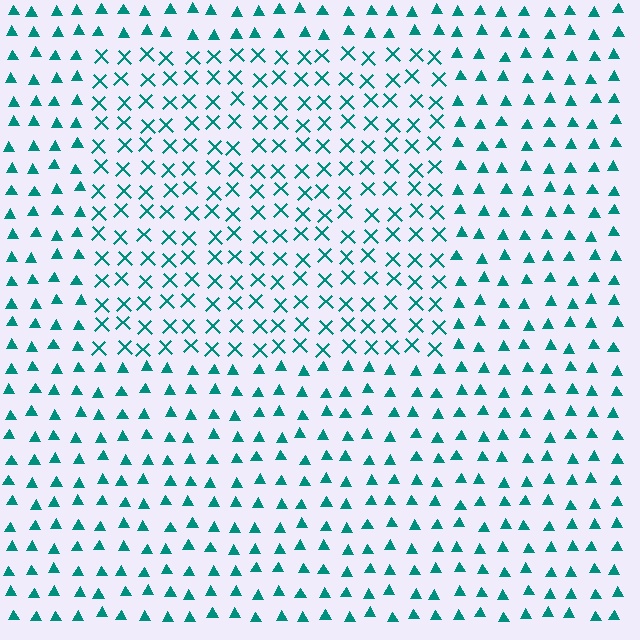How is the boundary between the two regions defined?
The boundary is defined by a change in element shape: X marks inside vs. triangles outside. All elements share the same color and spacing.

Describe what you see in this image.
The image is filled with small teal elements arranged in a uniform grid. A rectangle-shaped region contains X marks, while the surrounding area contains triangles. The boundary is defined purely by the change in element shape.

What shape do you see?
I see a rectangle.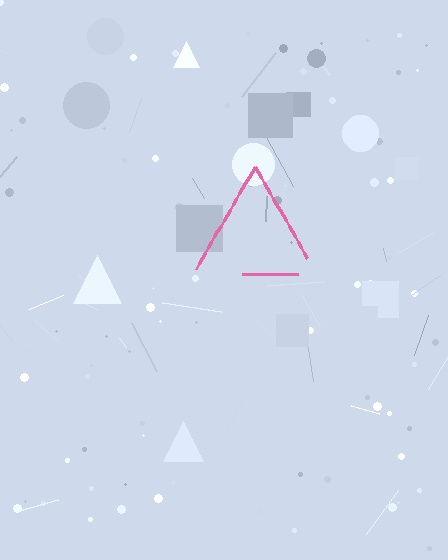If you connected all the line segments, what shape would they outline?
They would outline a triangle.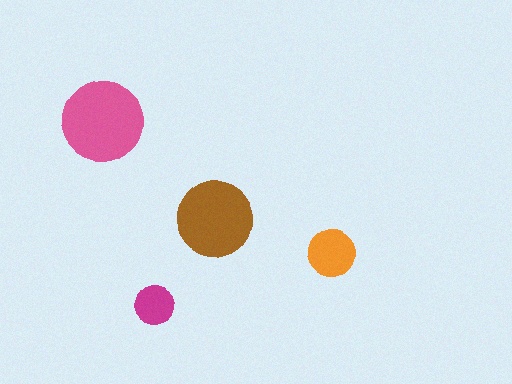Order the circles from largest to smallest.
the pink one, the brown one, the orange one, the magenta one.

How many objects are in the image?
There are 4 objects in the image.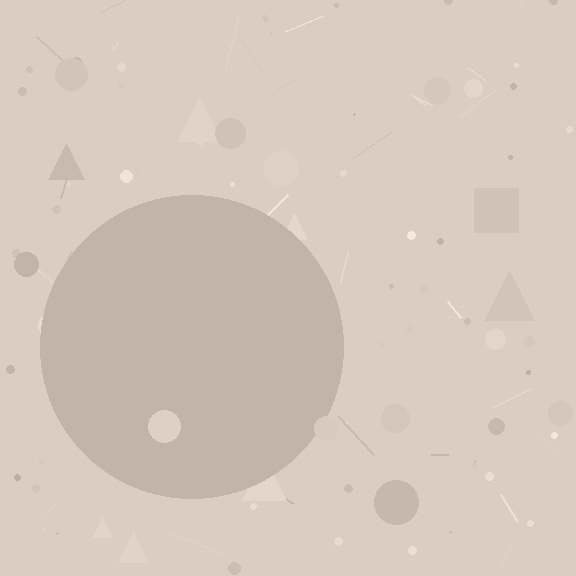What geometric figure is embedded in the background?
A circle is embedded in the background.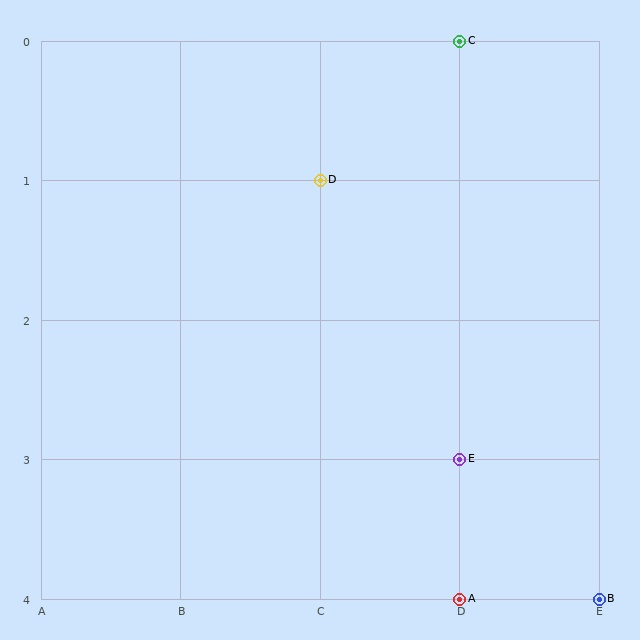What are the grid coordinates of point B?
Point B is at grid coordinates (E, 4).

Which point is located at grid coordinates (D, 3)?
Point E is at (D, 3).